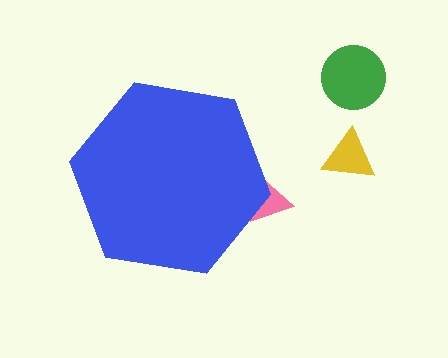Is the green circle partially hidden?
No, the green circle is fully visible.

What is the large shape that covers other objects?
A blue hexagon.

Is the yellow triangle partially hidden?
No, the yellow triangle is fully visible.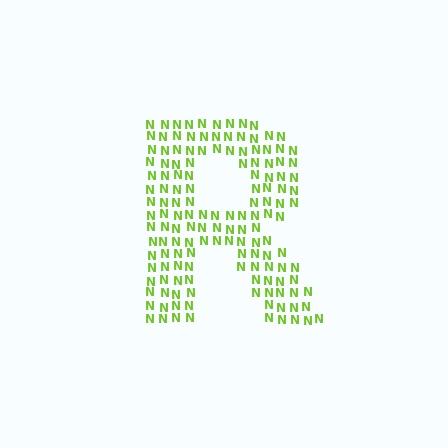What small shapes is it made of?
It is made of small letter N's.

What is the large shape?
The large shape is the letter R.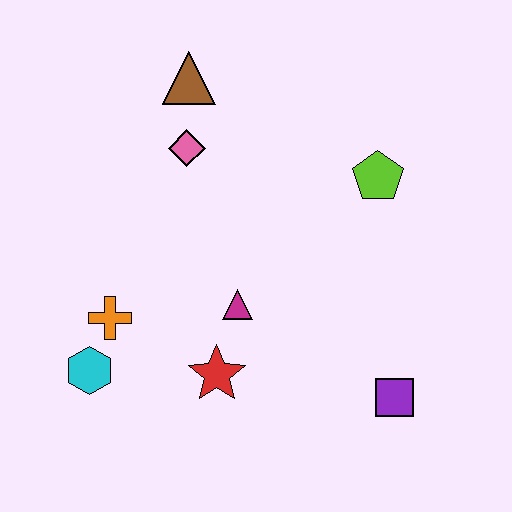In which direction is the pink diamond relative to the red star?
The pink diamond is above the red star.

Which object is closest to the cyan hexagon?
The orange cross is closest to the cyan hexagon.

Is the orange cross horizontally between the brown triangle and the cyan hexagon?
Yes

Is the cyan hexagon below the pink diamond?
Yes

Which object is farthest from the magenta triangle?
The brown triangle is farthest from the magenta triangle.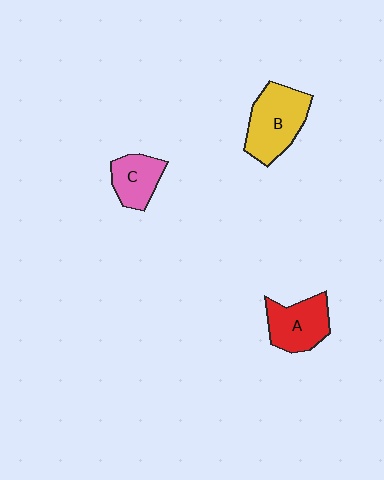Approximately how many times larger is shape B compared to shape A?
Approximately 1.2 times.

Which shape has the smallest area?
Shape C (pink).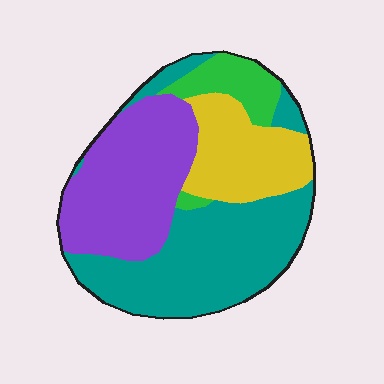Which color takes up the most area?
Teal, at roughly 40%.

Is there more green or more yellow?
Yellow.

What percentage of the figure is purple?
Purple covers 31% of the figure.